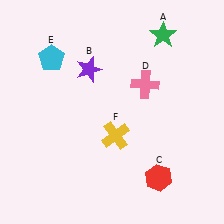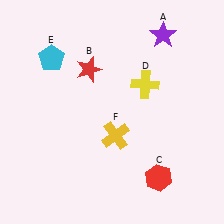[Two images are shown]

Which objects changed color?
A changed from green to purple. B changed from purple to red. D changed from pink to yellow.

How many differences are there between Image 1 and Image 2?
There are 3 differences between the two images.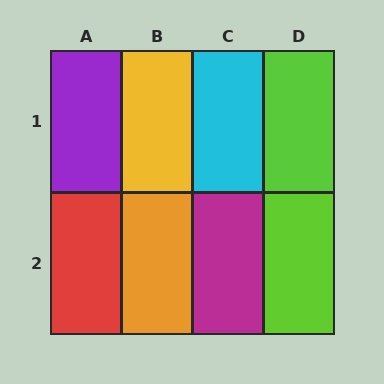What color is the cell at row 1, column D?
Lime.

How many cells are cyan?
1 cell is cyan.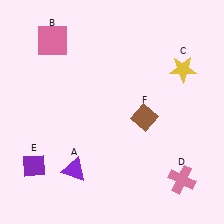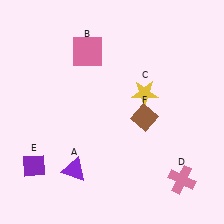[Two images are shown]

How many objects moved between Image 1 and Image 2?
2 objects moved between the two images.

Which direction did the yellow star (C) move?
The yellow star (C) moved left.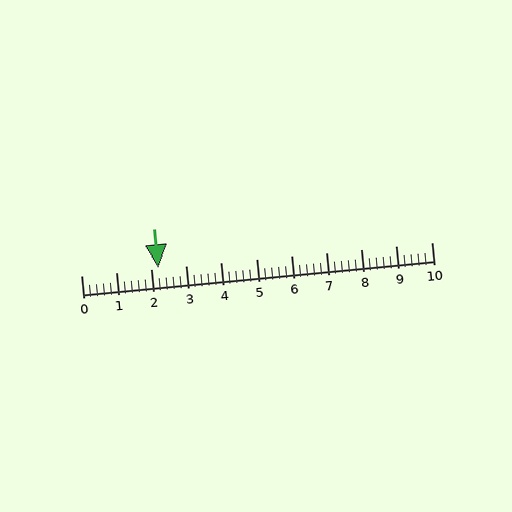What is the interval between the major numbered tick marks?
The major tick marks are spaced 1 units apart.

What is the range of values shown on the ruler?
The ruler shows values from 0 to 10.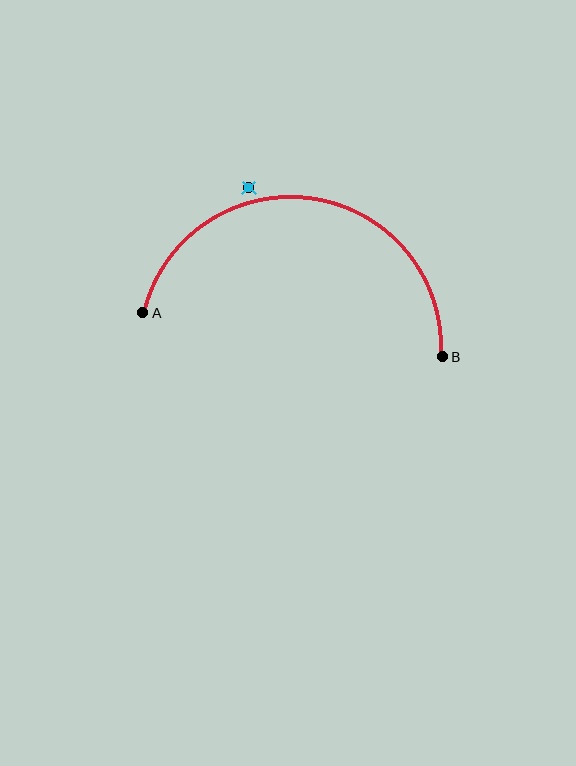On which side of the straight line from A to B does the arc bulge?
The arc bulges above the straight line connecting A and B.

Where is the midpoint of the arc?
The arc midpoint is the point on the curve farthest from the straight line joining A and B. It sits above that line.